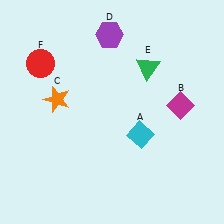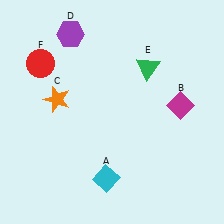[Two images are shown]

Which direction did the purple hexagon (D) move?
The purple hexagon (D) moved left.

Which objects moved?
The objects that moved are: the cyan diamond (A), the purple hexagon (D).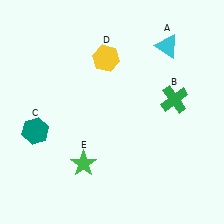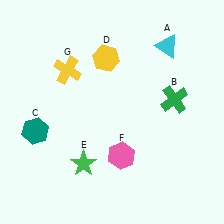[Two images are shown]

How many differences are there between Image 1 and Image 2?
There are 2 differences between the two images.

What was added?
A pink hexagon (F), a yellow cross (G) were added in Image 2.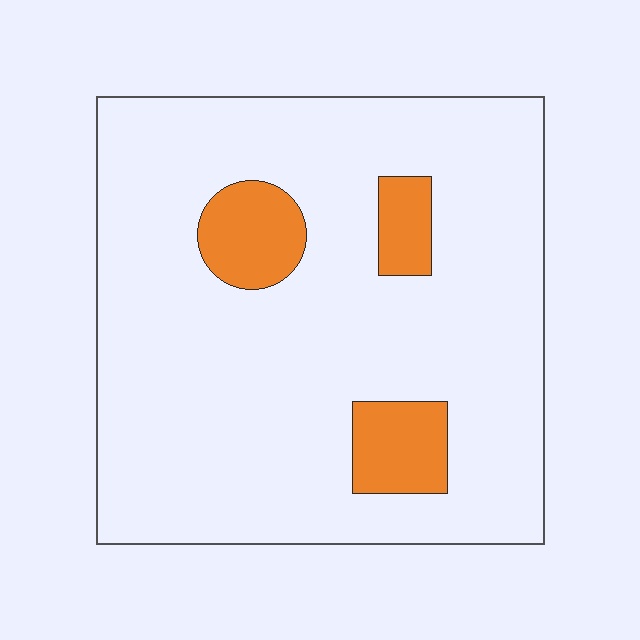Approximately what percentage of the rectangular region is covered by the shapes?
Approximately 10%.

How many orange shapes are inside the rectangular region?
3.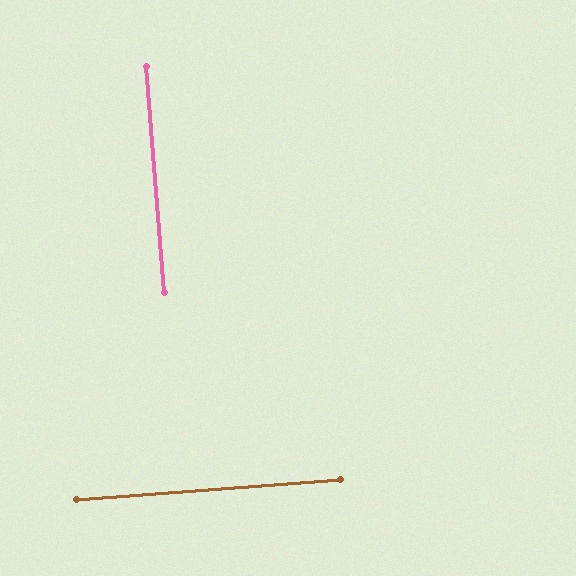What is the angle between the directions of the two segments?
Approximately 90 degrees.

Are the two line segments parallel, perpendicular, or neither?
Perpendicular — they meet at approximately 90°.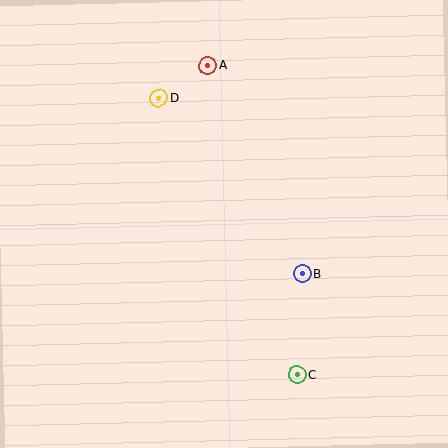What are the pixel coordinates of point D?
Point D is at (159, 98).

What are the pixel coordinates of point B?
Point B is at (303, 274).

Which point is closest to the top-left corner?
Point D is closest to the top-left corner.